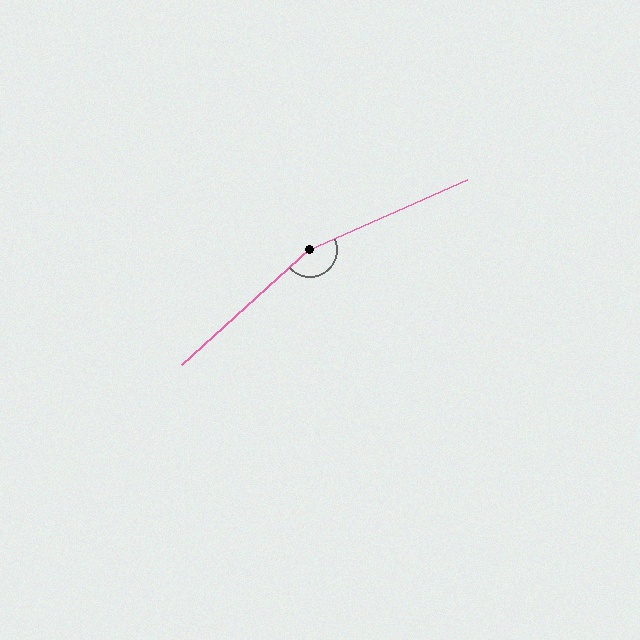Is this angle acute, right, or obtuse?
It is obtuse.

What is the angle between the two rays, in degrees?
Approximately 162 degrees.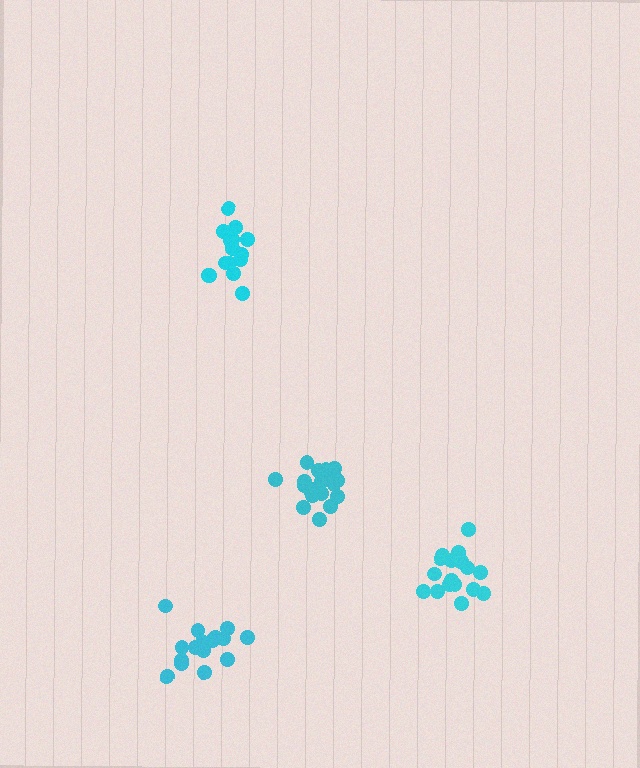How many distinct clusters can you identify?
There are 4 distinct clusters.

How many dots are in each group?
Group 1: 20 dots, Group 2: 16 dots, Group 3: 17 dots, Group 4: 17 dots (70 total).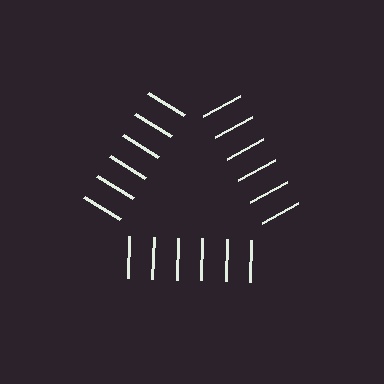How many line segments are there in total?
18 — 6 along each of the 3 edges.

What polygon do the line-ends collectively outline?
An illusory triangle — the line segments terminate on its edges but no continuous stroke is drawn.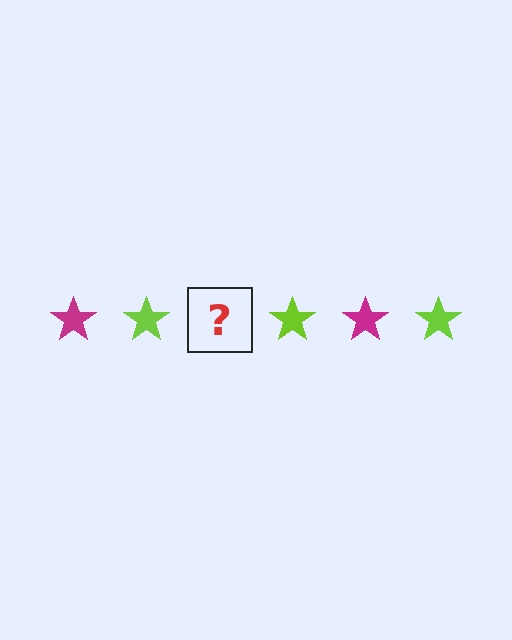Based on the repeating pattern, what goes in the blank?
The blank should be a magenta star.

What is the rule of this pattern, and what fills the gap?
The rule is that the pattern cycles through magenta, lime stars. The gap should be filled with a magenta star.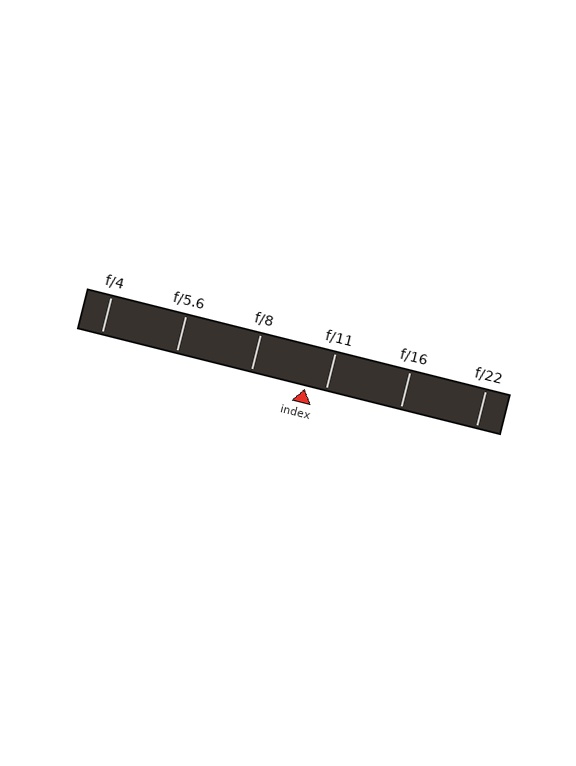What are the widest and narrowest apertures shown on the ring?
The widest aperture shown is f/4 and the narrowest is f/22.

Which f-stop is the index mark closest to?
The index mark is closest to f/11.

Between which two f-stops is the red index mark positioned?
The index mark is between f/8 and f/11.